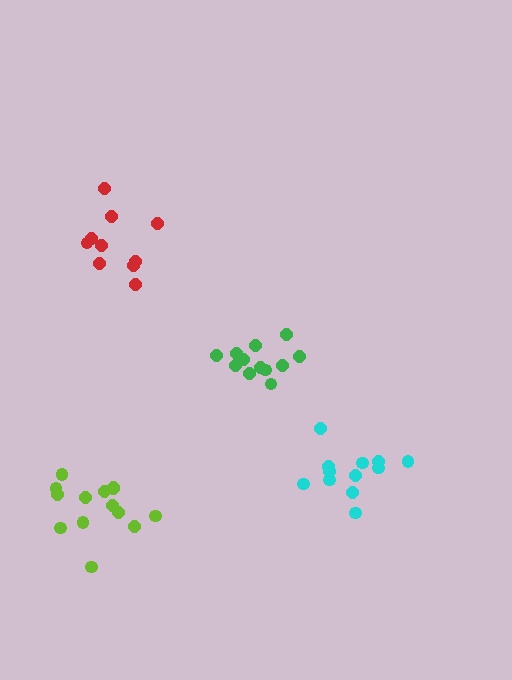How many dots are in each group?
Group 1: 14 dots, Group 2: 12 dots, Group 3: 12 dots, Group 4: 10 dots (48 total).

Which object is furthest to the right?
The cyan cluster is rightmost.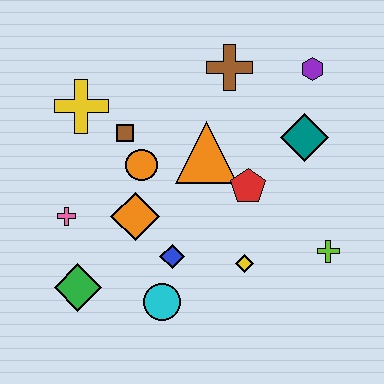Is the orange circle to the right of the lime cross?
No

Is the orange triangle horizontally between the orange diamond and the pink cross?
No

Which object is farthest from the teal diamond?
The green diamond is farthest from the teal diamond.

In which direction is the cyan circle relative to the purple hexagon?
The cyan circle is below the purple hexagon.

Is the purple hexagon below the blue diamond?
No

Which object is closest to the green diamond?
The pink cross is closest to the green diamond.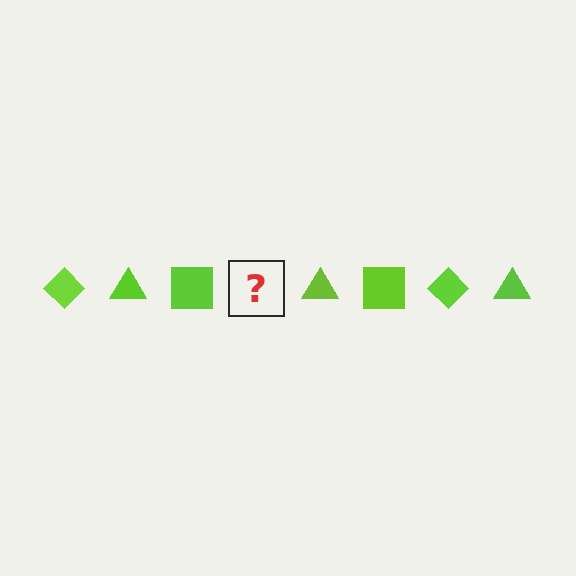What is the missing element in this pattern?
The missing element is a lime diamond.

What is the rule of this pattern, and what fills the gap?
The rule is that the pattern cycles through diamond, triangle, square shapes in lime. The gap should be filled with a lime diamond.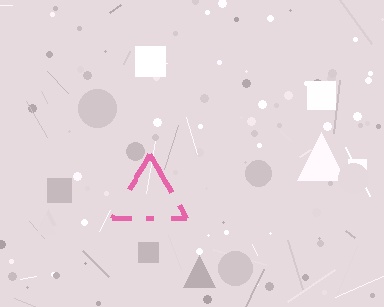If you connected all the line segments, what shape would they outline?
They would outline a triangle.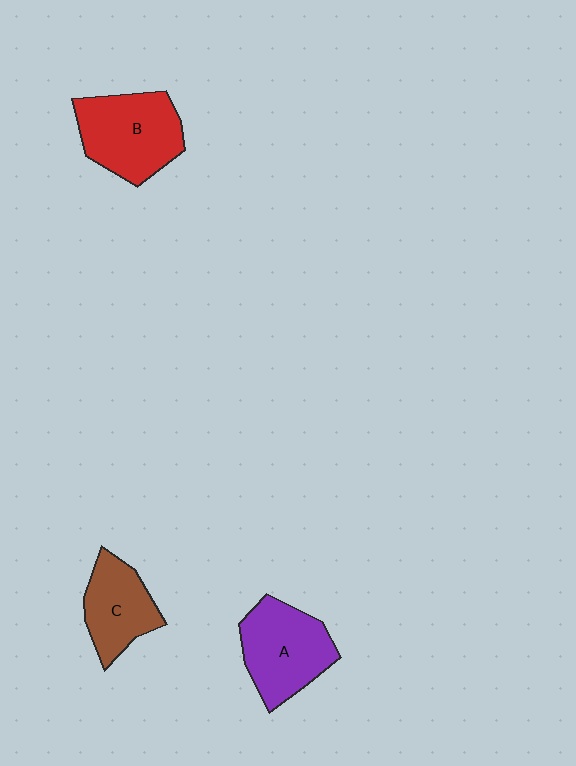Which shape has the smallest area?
Shape C (brown).